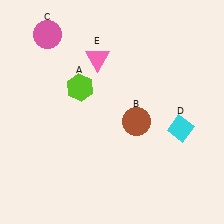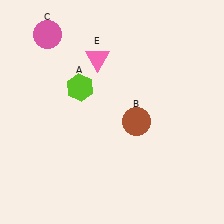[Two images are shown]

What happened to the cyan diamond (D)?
The cyan diamond (D) was removed in Image 2. It was in the bottom-right area of Image 1.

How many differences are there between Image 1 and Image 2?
There is 1 difference between the two images.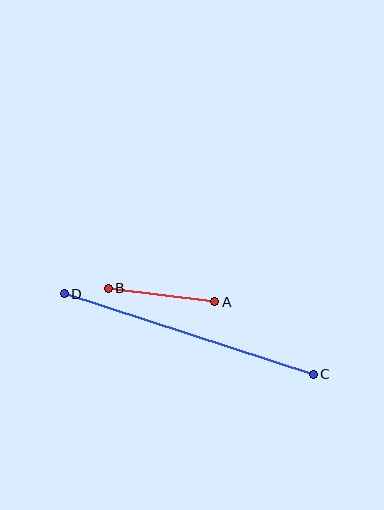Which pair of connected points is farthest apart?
Points C and D are farthest apart.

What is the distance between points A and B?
The distance is approximately 107 pixels.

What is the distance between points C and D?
The distance is approximately 262 pixels.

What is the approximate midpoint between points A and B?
The midpoint is at approximately (161, 295) pixels.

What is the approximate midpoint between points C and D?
The midpoint is at approximately (189, 334) pixels.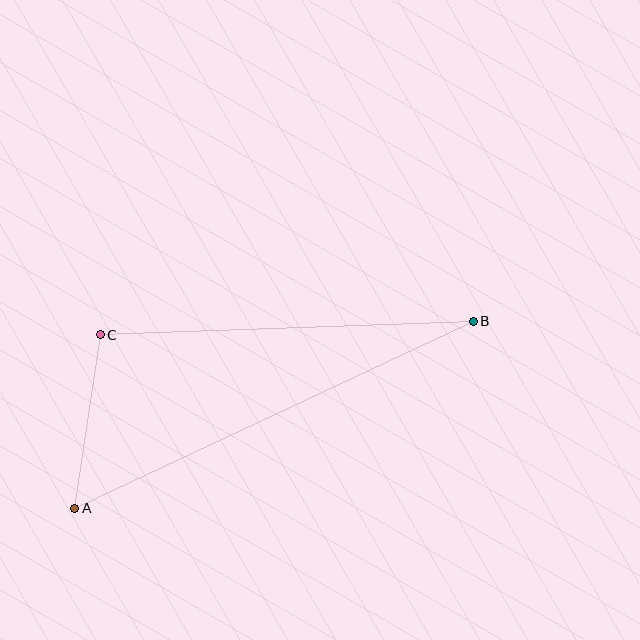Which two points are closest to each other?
Points A and C are closest to each other.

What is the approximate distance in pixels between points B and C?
The distance between B and C is approximately 373 pixels.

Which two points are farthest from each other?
Points A and B are farthest from each other.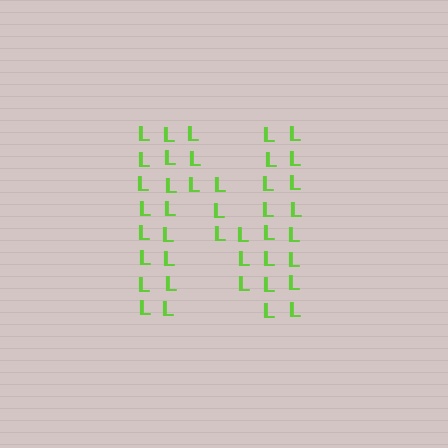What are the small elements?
The small elements are letter L's.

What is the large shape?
The large shape is the letter N.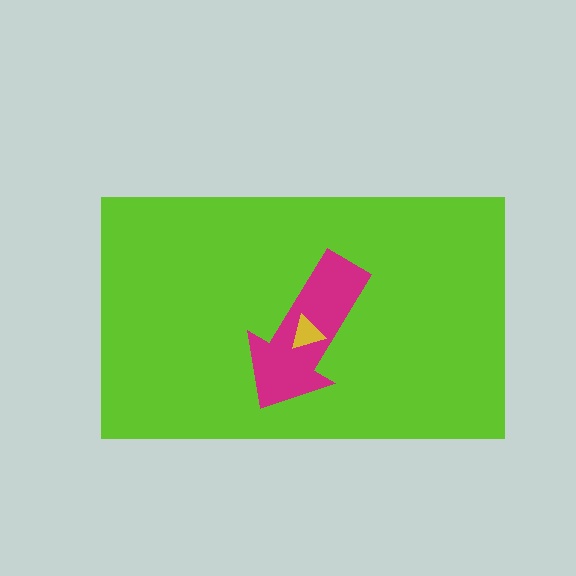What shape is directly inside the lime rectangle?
The magenta arrow.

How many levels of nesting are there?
3.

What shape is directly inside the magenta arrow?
The yellow triangle.